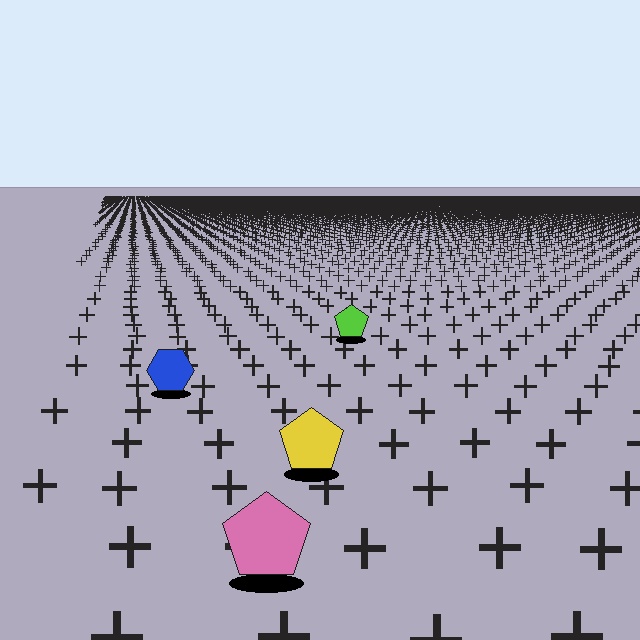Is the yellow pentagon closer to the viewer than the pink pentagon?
No. The pink pentagon is closer — you can tell from the texture gradient: the ground texture is coarser near it.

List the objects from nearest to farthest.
From nearest to farthest: the pink pentagon, the yellow pentagon, the blue hexagon, the lime pentagon.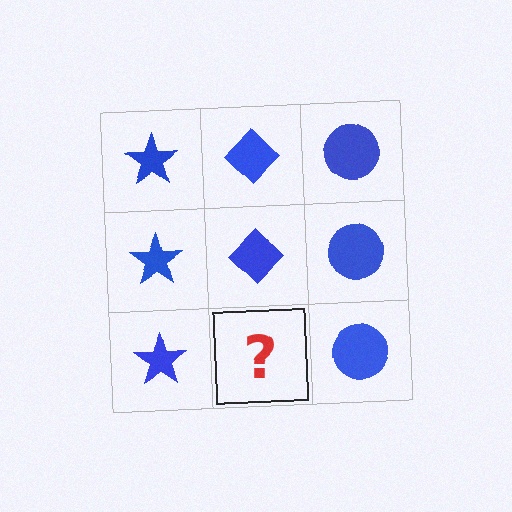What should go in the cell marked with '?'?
The missing cell should contain a blue diamond.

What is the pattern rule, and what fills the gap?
The rule is that each column has a consistent shape. The gap should be filled with a blue diamond.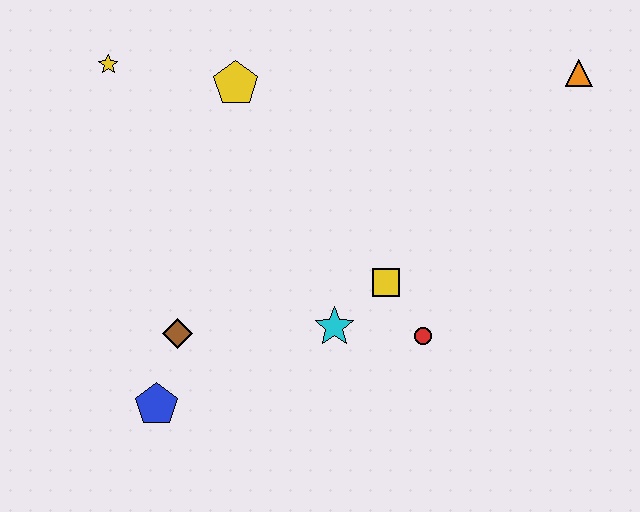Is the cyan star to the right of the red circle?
No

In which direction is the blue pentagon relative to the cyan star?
The blue pentagon is to the left of the cyan star.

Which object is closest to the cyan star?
The yellow square is closest to the cyan star.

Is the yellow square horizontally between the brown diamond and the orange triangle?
Yes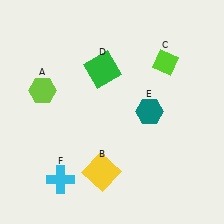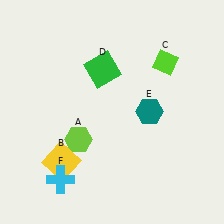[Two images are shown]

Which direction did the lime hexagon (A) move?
The lime hexagon (A) moved down.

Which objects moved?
The objects that moved are: the lime hexagon (A), the yellow square (B).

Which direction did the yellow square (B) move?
The yellow square (B) moved left.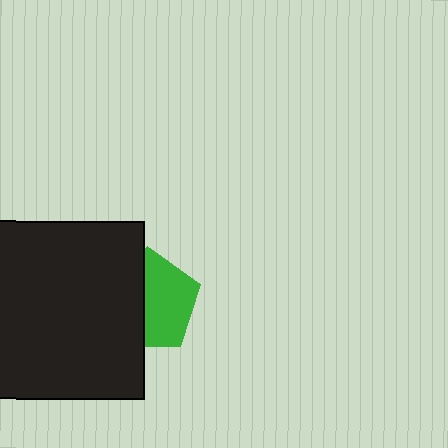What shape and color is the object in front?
The object in front is a black square.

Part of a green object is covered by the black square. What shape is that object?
It is a pentagon.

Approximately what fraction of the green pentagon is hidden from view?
Roughly 47% of the green pentagon is hidden behind the black square.